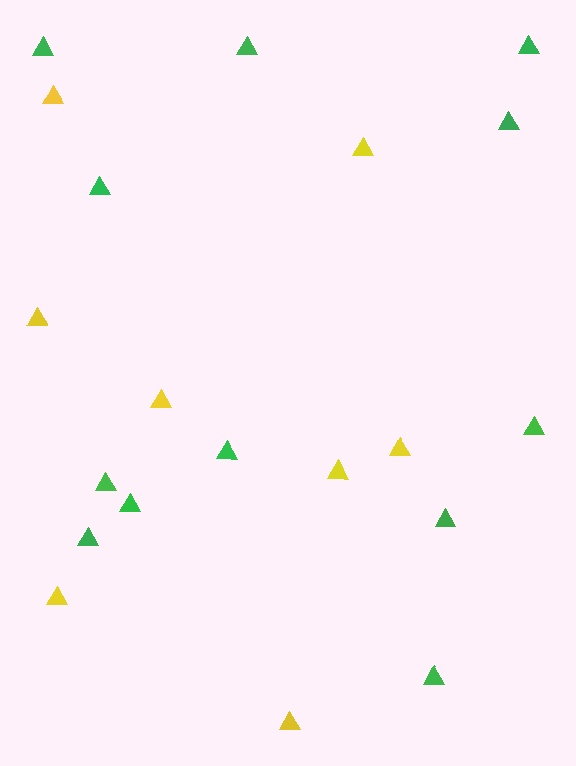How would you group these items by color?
There are 2 groups: one group of yellow triangles (8) and one group of green triangles (12).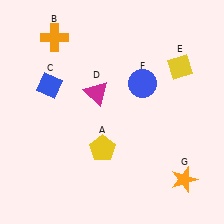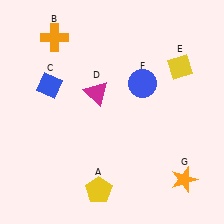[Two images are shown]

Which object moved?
The yellow pentagon (A) moved down.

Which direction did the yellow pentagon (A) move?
The yellow pentagon (A) moved down.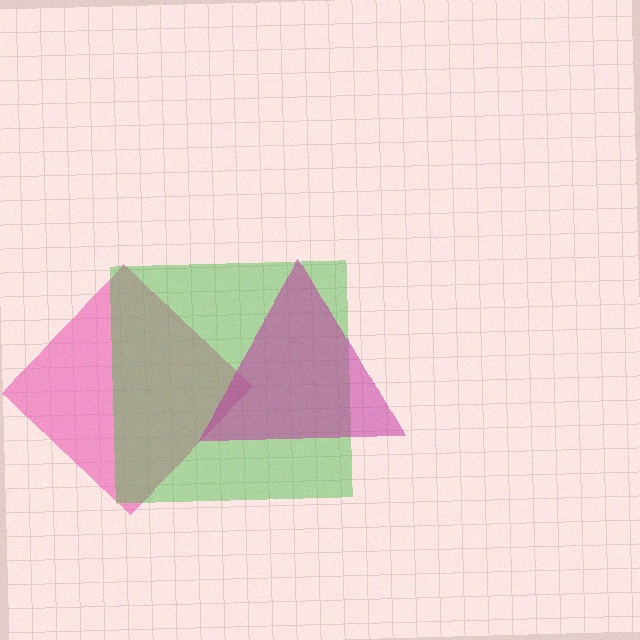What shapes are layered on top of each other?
The layered shapes are: a pink diamond, a green square, a magenta triangle.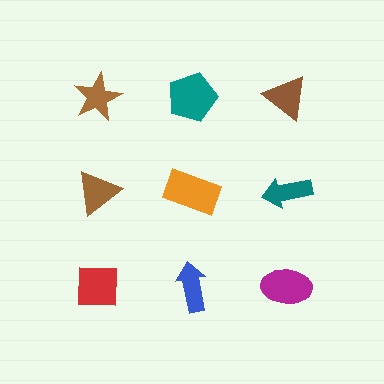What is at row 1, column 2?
A teal pentagon.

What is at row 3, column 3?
A magenta ellipse.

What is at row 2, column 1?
A brown triangle.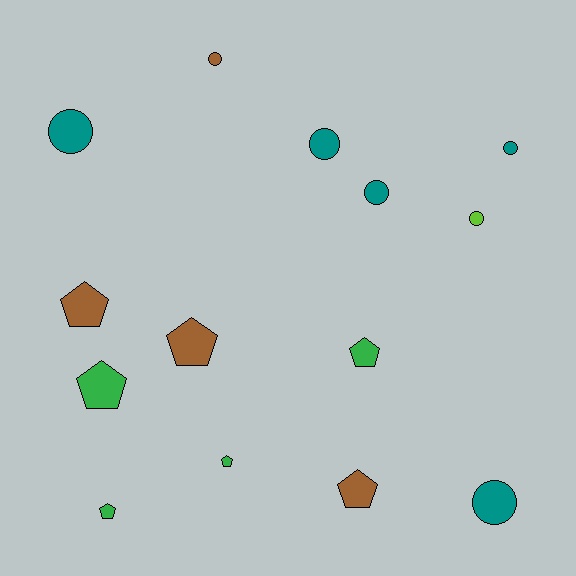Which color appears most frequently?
Teal, with 5 objects.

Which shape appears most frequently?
Circle, with 7 objects.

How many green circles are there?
There are no green circles.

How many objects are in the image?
There are 14 objects.